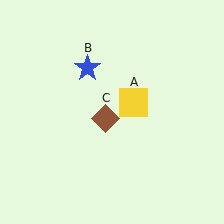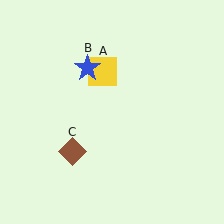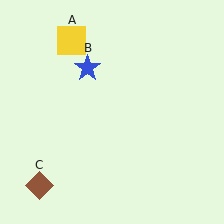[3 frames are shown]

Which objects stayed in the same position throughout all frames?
Blue star (object B) remained stationary.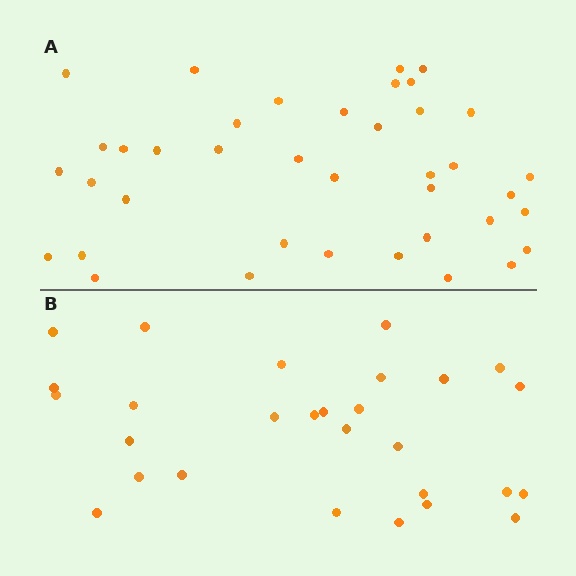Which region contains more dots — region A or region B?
Region A (the top region) has more dots.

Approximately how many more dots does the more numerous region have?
Region A has roughly 12 or so more dots than region B.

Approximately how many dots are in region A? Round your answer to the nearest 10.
About 40 dots. (The exact count is 39, which rounds to 40.)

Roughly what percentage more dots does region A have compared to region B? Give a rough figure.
About 40% more.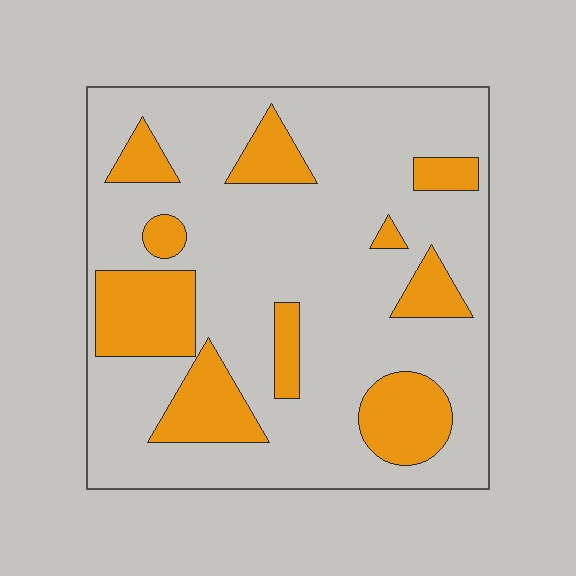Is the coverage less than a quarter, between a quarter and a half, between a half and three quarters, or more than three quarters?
Less than a quarter.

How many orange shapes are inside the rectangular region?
10.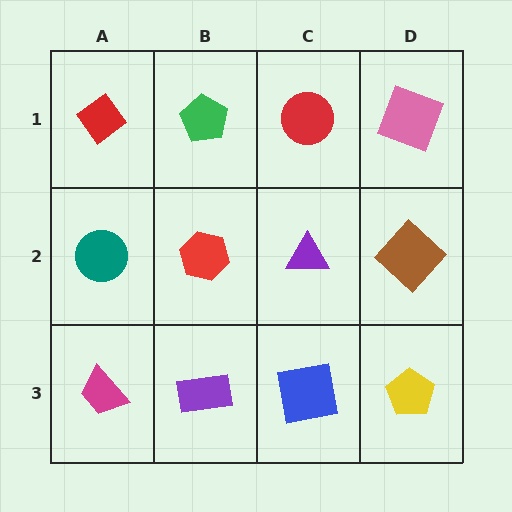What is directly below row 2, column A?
A magenta trapezoid.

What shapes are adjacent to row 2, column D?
A pink square (row 1, column D), a yellow pentagon (row 3, column D), a purple triangle (row 2, column C).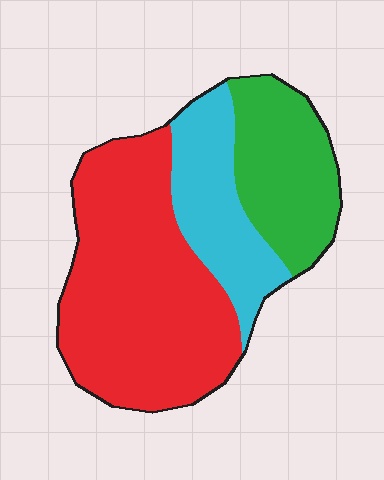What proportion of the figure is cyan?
Cyan takes up about one fifth (1/5) of the figure.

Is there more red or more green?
Red.